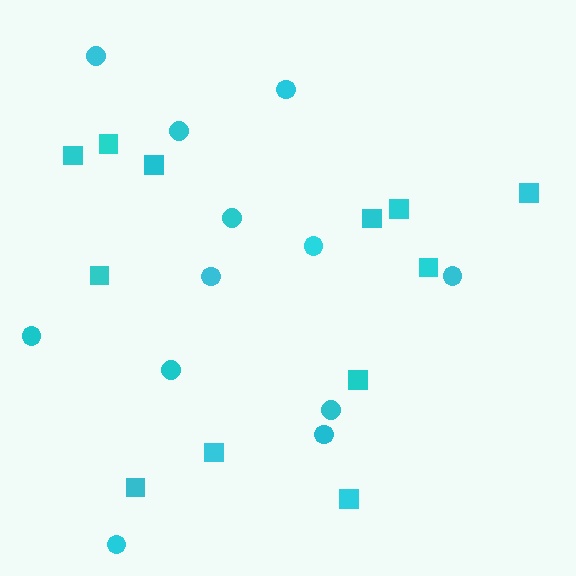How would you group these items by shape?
There are 2 groups: one group of squares (12) and one group of circles (12).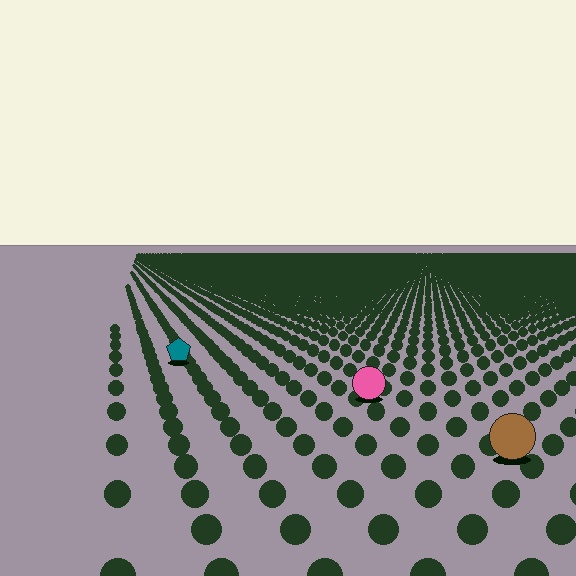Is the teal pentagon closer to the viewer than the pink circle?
No. The pink circle is closer — you can tell from the texture gradient: the ground texture is coarser near it.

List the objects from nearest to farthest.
From nearest to farthest: the brown circle, the pink circle, the teal pentagon.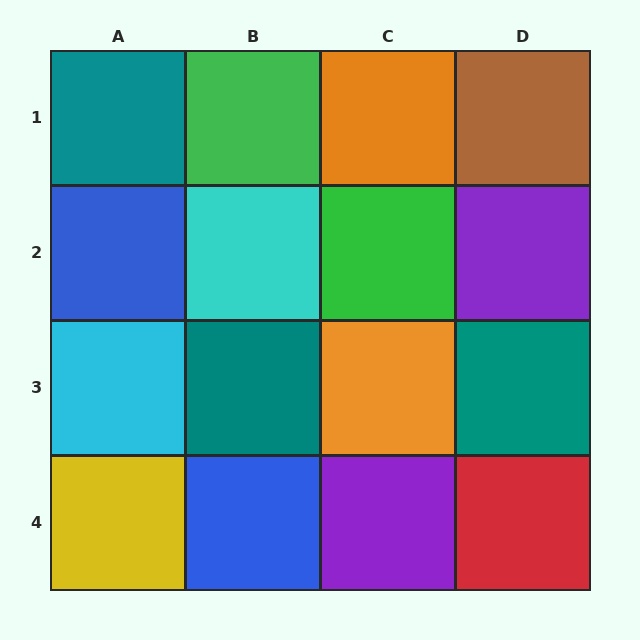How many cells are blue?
2 cells are blue.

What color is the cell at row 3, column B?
Teal.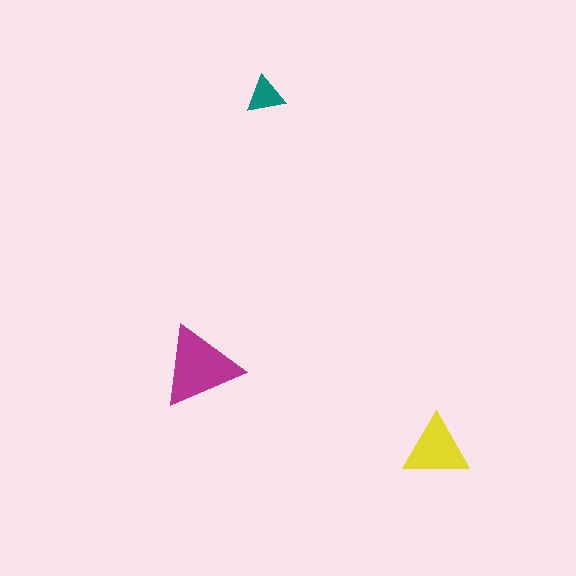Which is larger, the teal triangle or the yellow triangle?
The yellow one.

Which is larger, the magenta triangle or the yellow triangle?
The magenta one.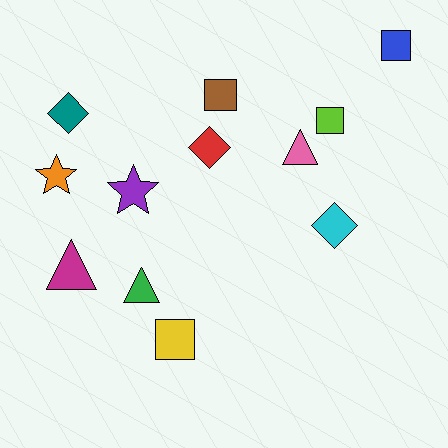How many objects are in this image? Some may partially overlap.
There are 12 objects.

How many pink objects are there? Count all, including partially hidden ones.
There is 1 pink object.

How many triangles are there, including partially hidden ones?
There are 3 triangles.